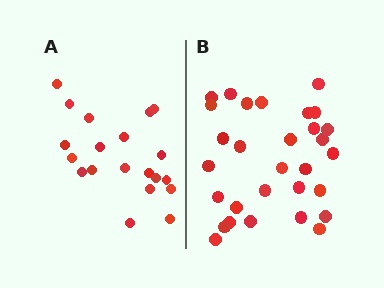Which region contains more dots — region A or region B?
Region B (the right region) has more dots.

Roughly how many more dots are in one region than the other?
Region B has roughly 10 or so more dots than region A.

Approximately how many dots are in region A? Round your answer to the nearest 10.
About 20 dots.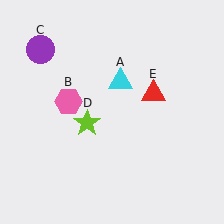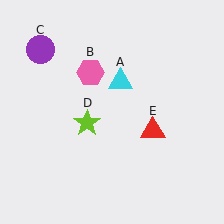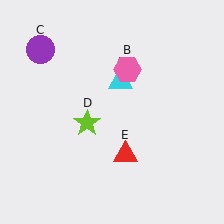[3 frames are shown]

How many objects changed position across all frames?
2 objects changed position: pink hexagon (object B), red triangle (object E).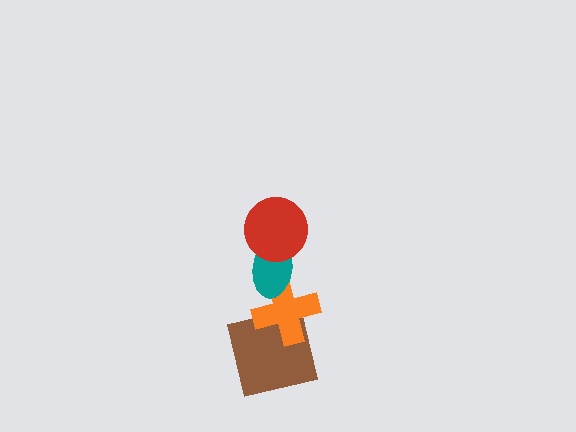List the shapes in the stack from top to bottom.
From top to bottom: the red circle, the teal ellipse, the orange cross, the brown square.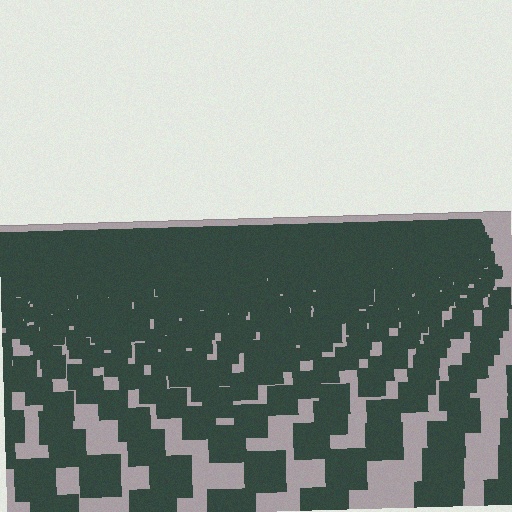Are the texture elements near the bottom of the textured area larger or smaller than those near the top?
Larger. Near the bottom, elements are closer to the viewer and appear at a bigger on-screen size.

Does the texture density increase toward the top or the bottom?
Density increases toward the top.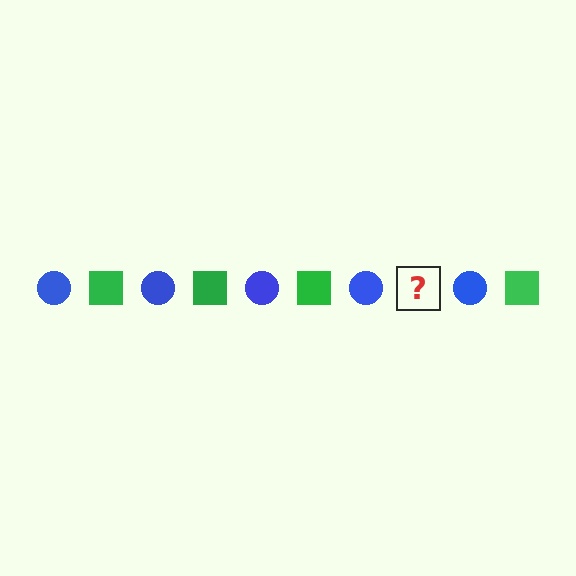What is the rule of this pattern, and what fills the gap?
The rule is that the pattern alternates between blue circle and green square. The gap should be filled with a green square.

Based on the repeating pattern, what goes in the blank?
The blank should be a green square.